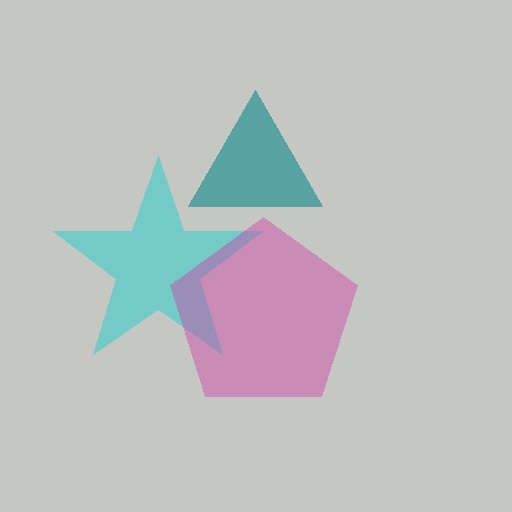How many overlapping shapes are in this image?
There are 3 overlapping shapes in the image.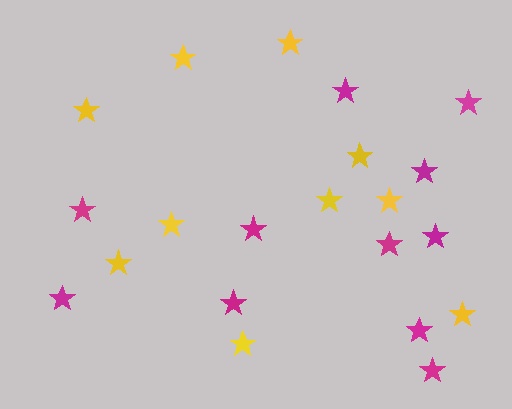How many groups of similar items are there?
There are 2 groups: one group of yellow stars (10) and one group of magenta stars (11).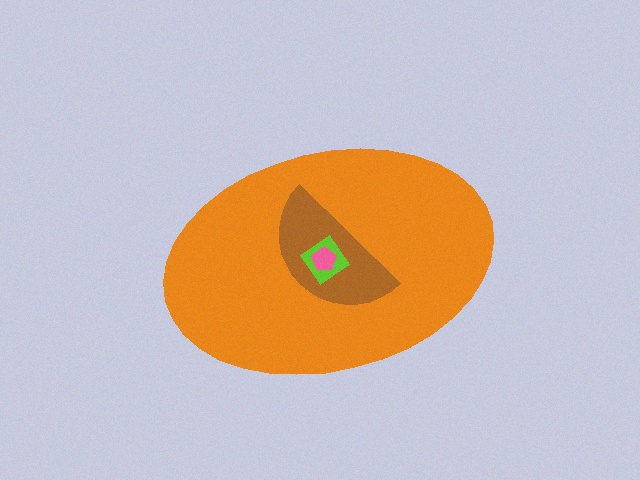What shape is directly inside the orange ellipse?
The brown semicircle.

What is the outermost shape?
The orange ellipse.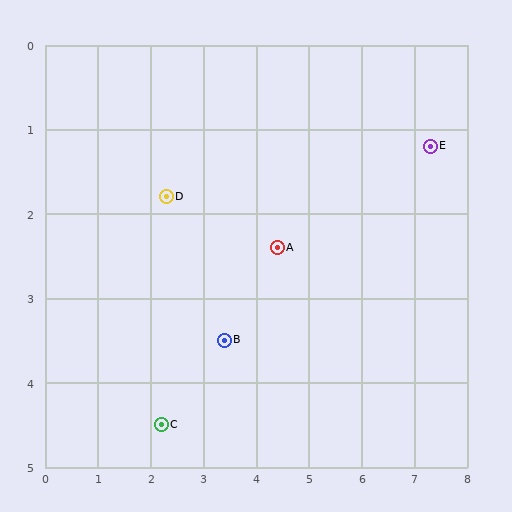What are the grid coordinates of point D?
Point D is at approximately (2.3, 1.8).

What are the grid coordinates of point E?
Point E is at approximately (7.3, 1.2).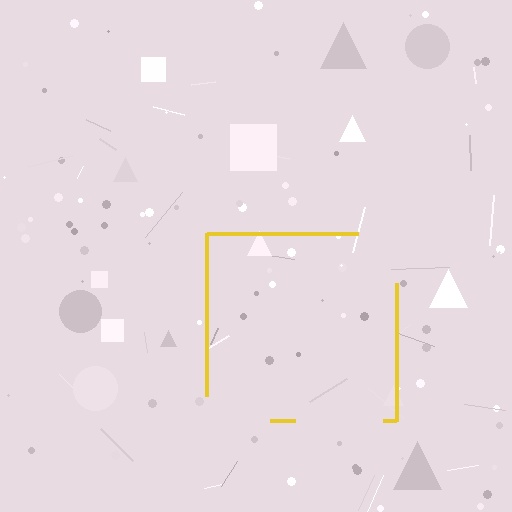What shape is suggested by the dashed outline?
The dashed outline suggests a square.